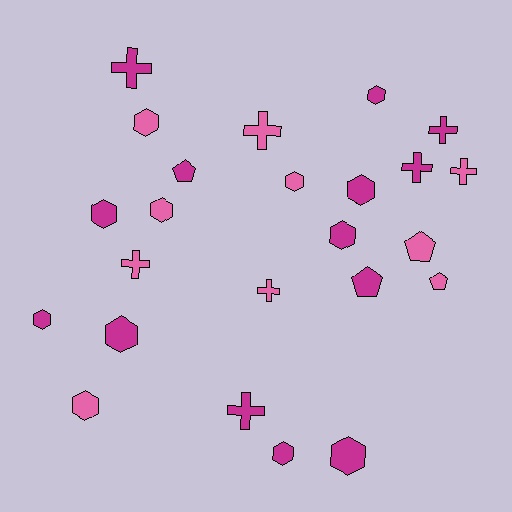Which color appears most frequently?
Magenta, with 14 objects.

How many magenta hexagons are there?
There are 8 magenta hexagons.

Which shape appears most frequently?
Hexagon, with 12 objects.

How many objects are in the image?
There are 24 objects.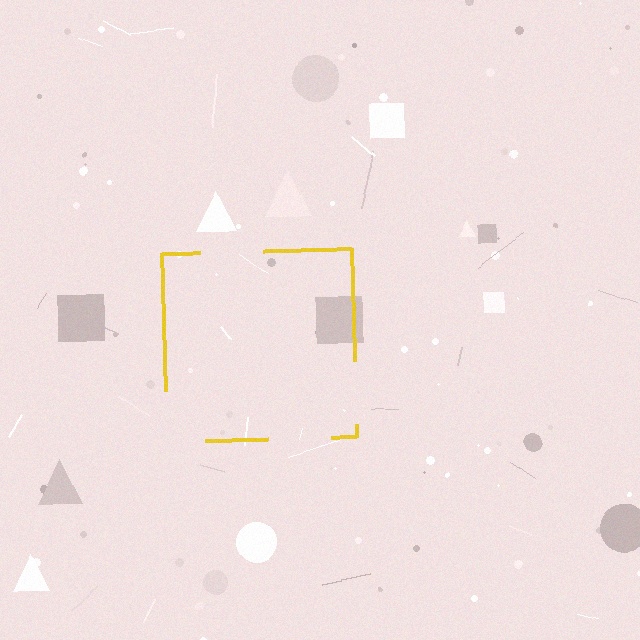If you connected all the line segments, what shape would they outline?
They would outline a square.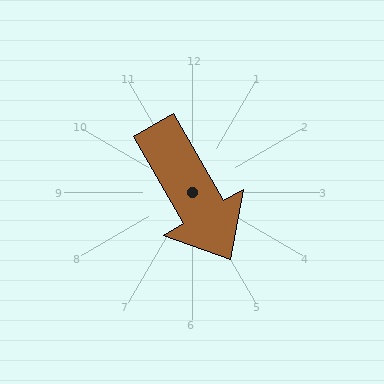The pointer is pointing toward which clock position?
Roughly 5 o'clock.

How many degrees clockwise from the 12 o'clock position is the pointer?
Approximately 150 degrees.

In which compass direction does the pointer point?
Southeast.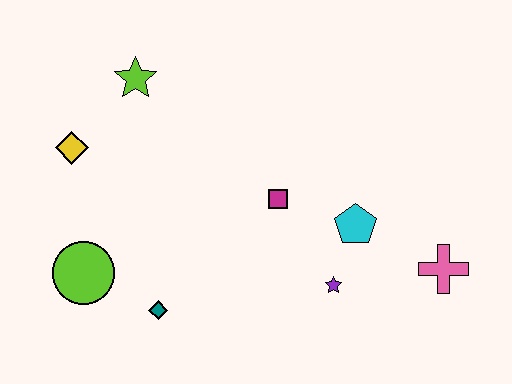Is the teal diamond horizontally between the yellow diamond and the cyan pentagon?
Yes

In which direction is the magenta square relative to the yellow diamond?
The magenta square is to the right of the yellow diamond.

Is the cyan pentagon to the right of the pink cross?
No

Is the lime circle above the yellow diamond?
No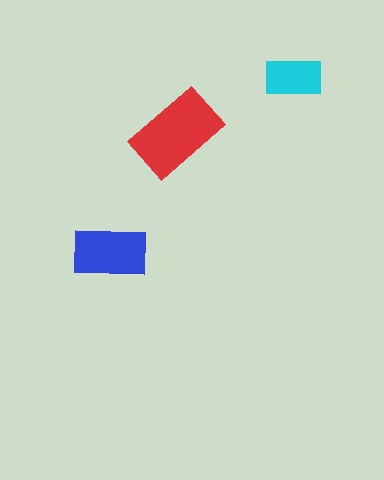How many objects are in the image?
There are 3 objects in the image.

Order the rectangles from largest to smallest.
the red one, the blue one, the cyan one.